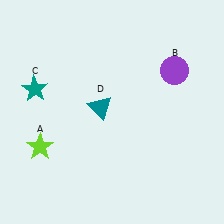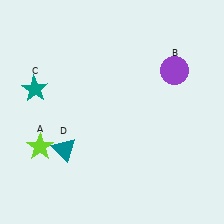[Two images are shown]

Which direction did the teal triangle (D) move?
The teal triangle (D) moved down.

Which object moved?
The teal triangle (D) moved down.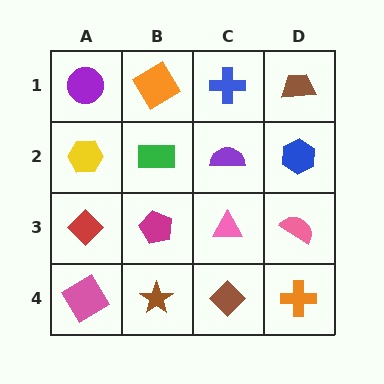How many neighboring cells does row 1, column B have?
3.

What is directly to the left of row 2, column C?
A green rectangle.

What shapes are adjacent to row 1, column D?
A blue hexagon (row 2, column D), a blue cross (row 1, column C).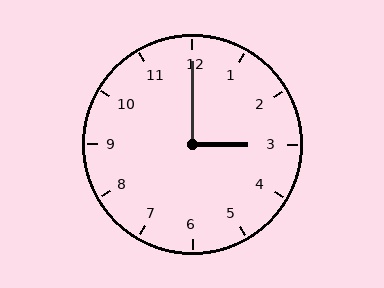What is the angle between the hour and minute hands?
Approximately 90 degrees.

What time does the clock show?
3:00.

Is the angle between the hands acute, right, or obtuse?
It is right.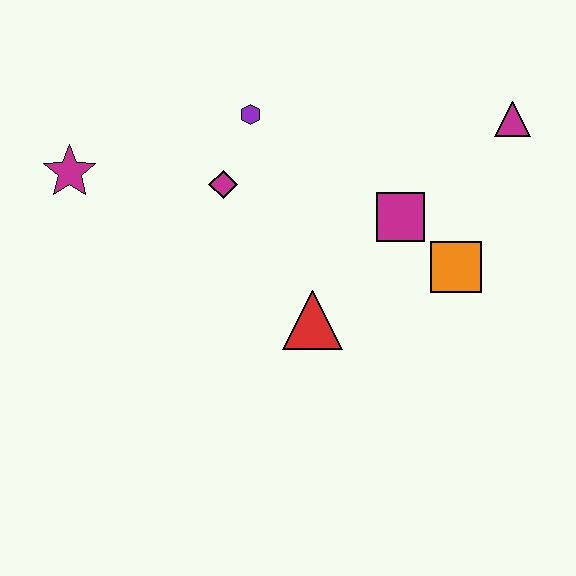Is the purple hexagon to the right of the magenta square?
No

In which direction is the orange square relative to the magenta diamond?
The orange square is to the right of the magenta diamond.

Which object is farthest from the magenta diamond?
The magenta triangle is farthest from the magenta diamond.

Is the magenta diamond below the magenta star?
Yes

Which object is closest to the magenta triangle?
The magenta square is closest to the magenta triangle.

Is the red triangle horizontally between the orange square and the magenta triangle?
No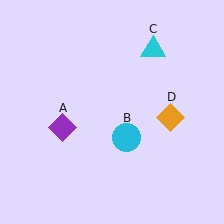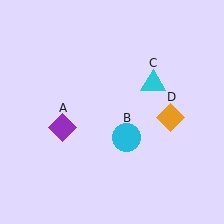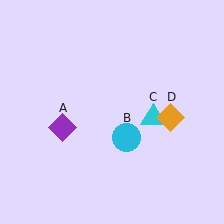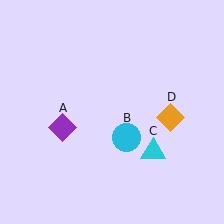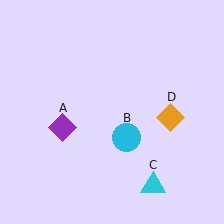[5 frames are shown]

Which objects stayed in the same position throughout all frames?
Purple diamond (object A) and cyan circle (object B) and orange diamond (object D) remained stationary.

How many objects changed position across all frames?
1 object changed position: cyan triangle (object C).